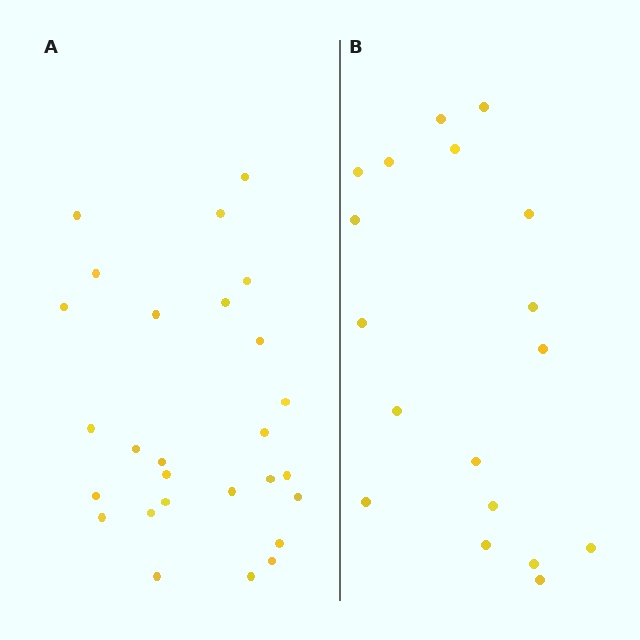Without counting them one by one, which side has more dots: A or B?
Region A (the left region) has more dots.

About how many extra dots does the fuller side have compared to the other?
Region A has roughly 8 or so more dots than region B.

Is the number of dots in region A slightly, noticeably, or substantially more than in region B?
Region A has substantially more. The ratio is roughly 1.5 to 1.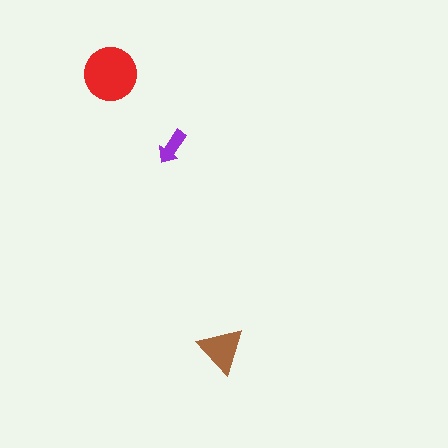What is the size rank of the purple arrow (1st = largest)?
3rd.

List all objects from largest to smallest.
The red circle, the brown triangle, the purple arrow.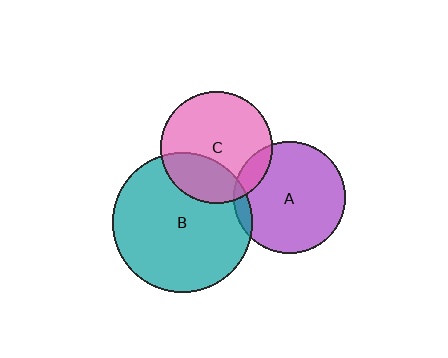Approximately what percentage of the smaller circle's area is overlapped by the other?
Approximately 30%.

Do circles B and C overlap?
Yes.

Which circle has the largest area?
Circle B (teal).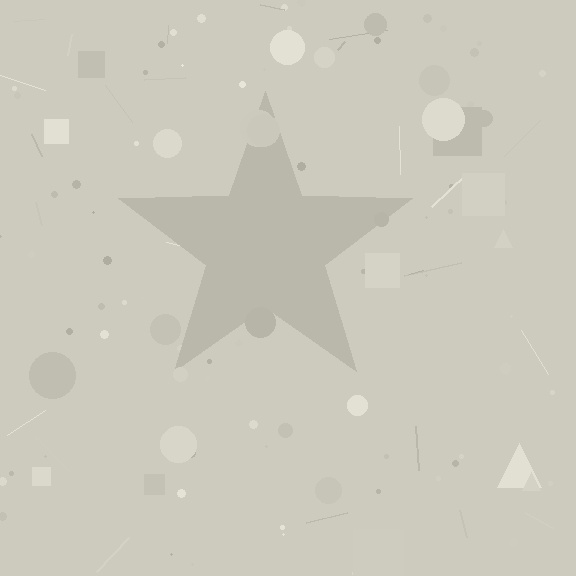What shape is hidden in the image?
A star is hidden in the image.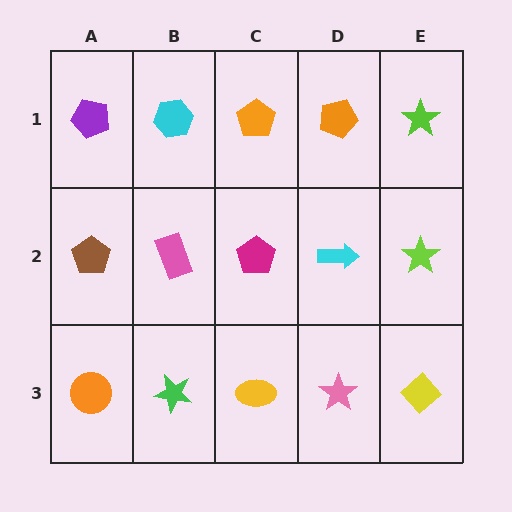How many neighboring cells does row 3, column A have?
2.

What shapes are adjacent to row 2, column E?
A lime star (row 1, column E), a yellow diamond (row 3, column E), a cyan arrow (row 2, column D).